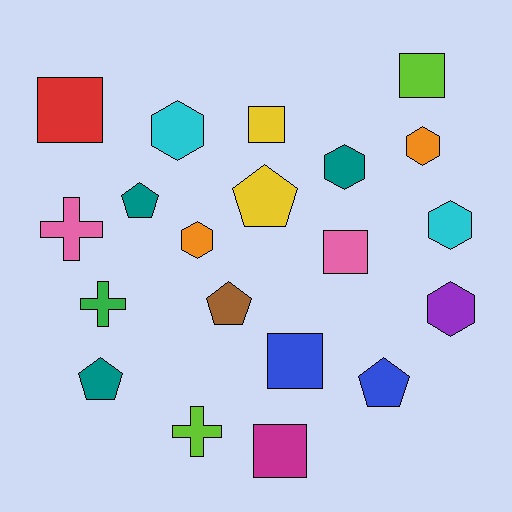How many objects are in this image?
There are 20 objects.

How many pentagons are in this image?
There are 5 pentagons.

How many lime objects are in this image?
There are 2 lime objects.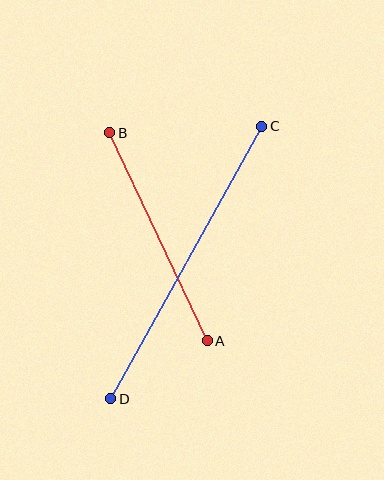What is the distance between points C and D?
The distance is approximately 312 pixels.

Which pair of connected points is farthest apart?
Points C and D are farthest apart.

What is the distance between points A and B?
The distance is approximately 229 pixels.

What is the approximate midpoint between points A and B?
The midpoint is at approximately (158, 237) pixels.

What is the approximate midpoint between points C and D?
The midpoint is at approximately (186, 262) pixels.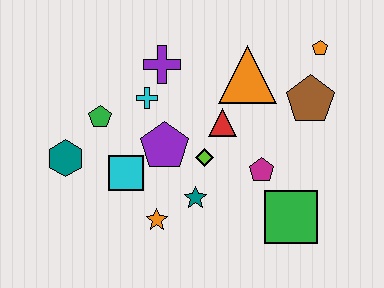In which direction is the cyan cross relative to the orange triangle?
The cyan cross is to the left of the orange triangle.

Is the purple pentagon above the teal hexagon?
Yes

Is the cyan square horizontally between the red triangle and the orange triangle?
No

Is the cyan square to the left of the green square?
Yes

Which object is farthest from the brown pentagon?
The teal hexagon is farthest from the brown pentagon.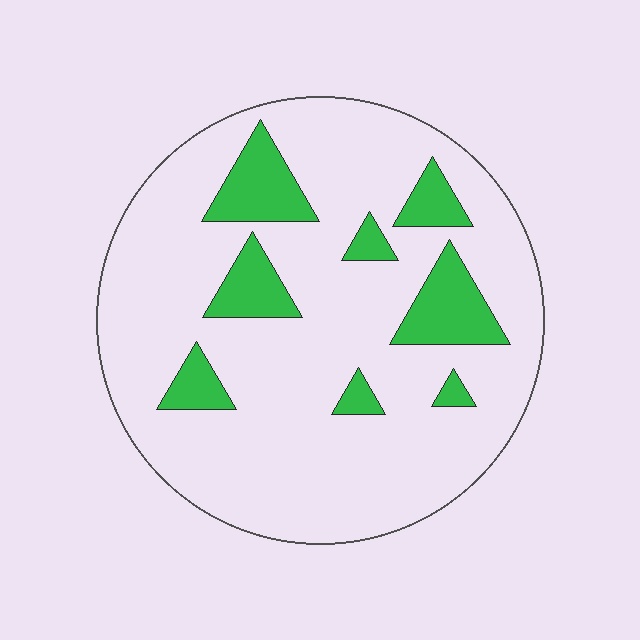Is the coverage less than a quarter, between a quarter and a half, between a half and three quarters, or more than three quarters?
Less than a quarter.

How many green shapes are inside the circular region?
8.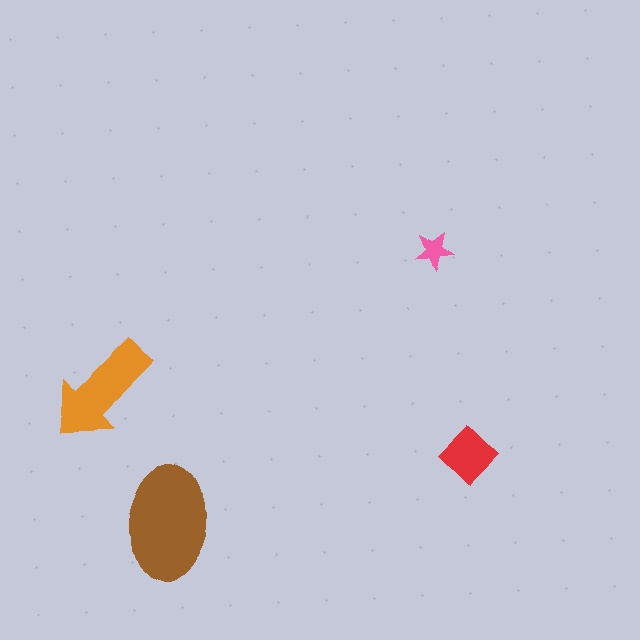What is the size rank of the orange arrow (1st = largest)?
2nd.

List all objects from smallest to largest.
The pink star, the red diamond, the orange arrow, the brown ellipse.